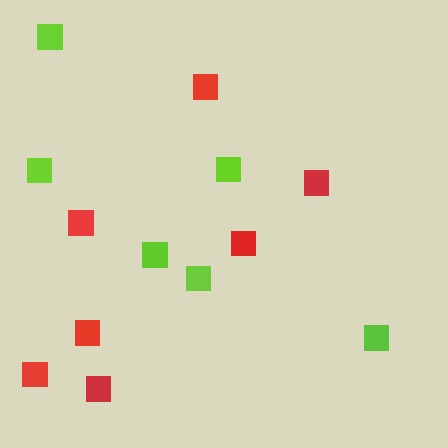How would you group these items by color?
There are 2 groups: one group of lime squares (6) and one group of red squares (7).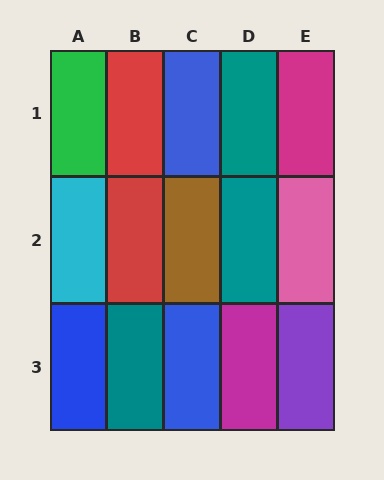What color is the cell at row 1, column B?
Red.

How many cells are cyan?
1 cell is cyan.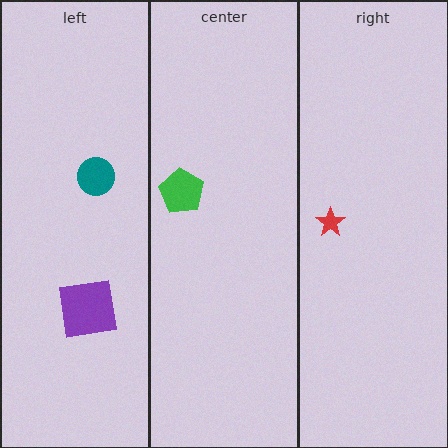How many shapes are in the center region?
1.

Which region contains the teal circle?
The left region.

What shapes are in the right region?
The red star.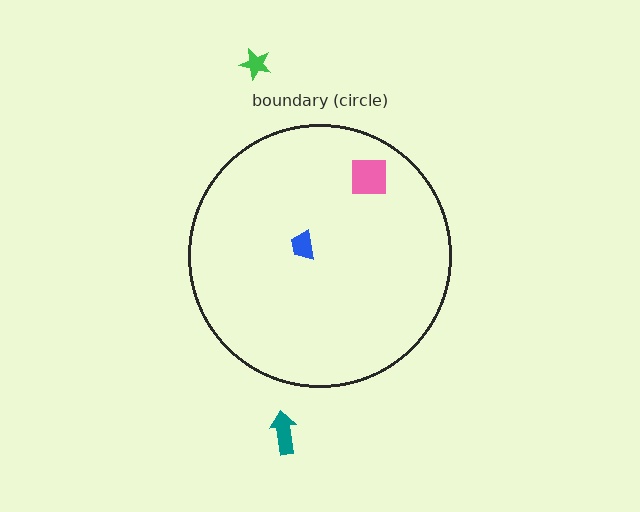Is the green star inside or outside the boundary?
Outside.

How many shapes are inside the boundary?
2 inside, 2 outside.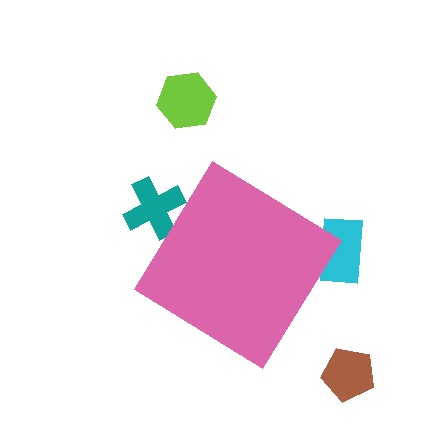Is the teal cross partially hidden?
Yes, the teal cross is partially hidden behind the pink diamond.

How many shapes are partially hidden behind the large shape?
2 shapes are partially hidden.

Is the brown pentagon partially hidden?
No, the brown pentagon is fully visible.